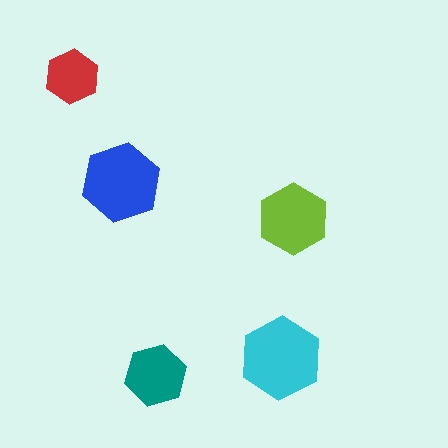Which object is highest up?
The red hexagon is topmost.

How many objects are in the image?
There are 5 objects in the image.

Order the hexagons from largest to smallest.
the cyan one, the blue one, the lime one, the teal one, the red one.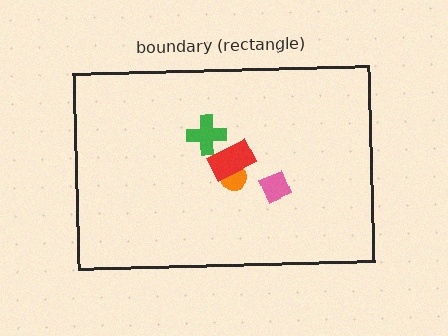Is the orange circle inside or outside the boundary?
Inside.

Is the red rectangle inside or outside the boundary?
Inside.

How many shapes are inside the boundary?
4 inside, 0 outside.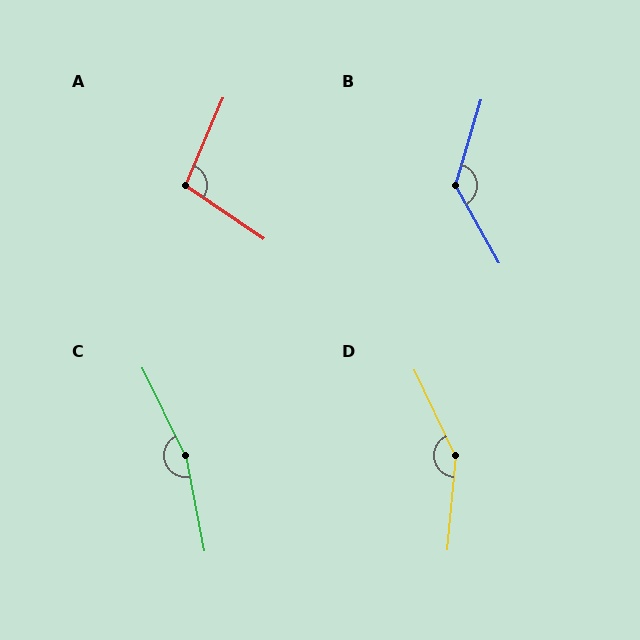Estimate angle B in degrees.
Approximately 134 degrees.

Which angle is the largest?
C, at approximately 165 degrees.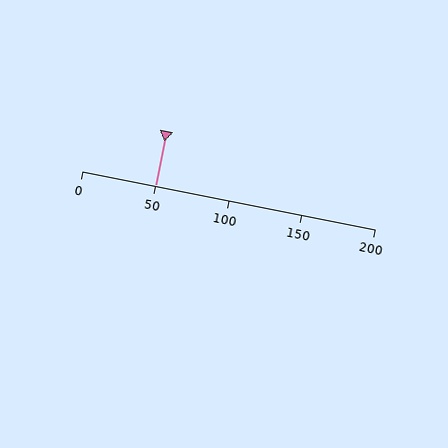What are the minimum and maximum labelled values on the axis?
The axis runs from 0 to 200.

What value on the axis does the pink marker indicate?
The marker indicates approximately 50.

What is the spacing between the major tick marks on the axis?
The major ticks are spaced 50 apart.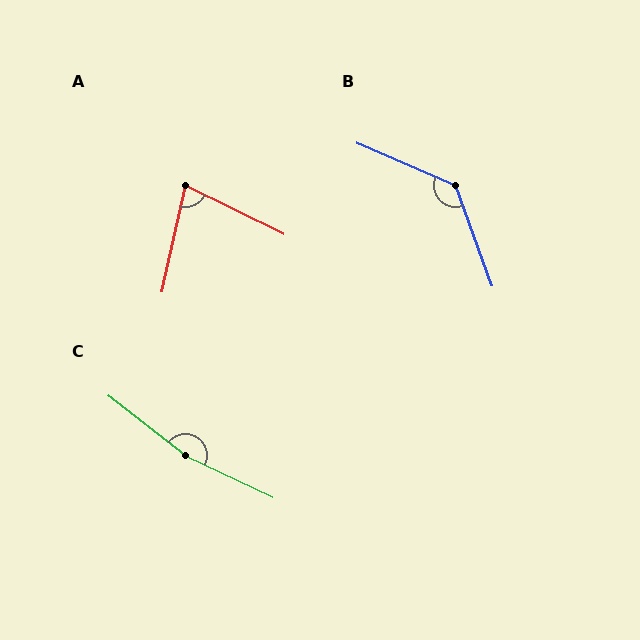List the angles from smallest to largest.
A (76°), B (133°), C (167°).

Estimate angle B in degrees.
Approximately 133 degrees.